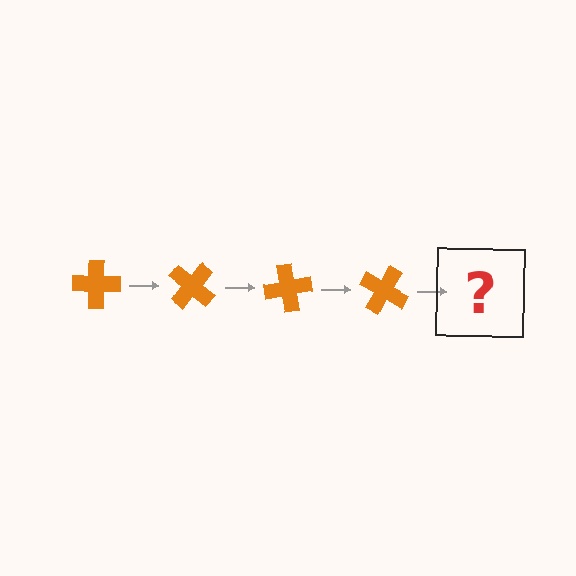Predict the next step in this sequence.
The next step is an orange cross rotated 160 degrees.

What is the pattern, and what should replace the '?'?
The pattern is that the cross rotates 40 degrees each step. The '?' should be an orange cross rotated 160 degrees.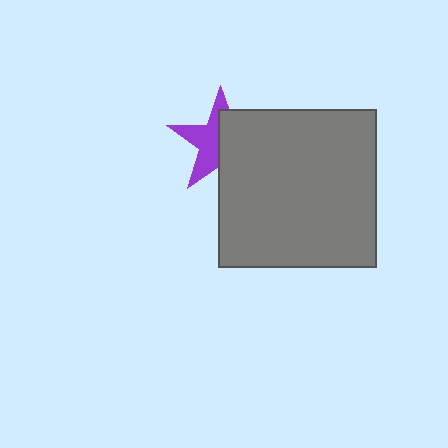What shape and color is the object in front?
The object in front is a gray square.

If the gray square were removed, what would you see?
You would see the complete purple star.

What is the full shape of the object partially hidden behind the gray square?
The partially hidden object is a purple star.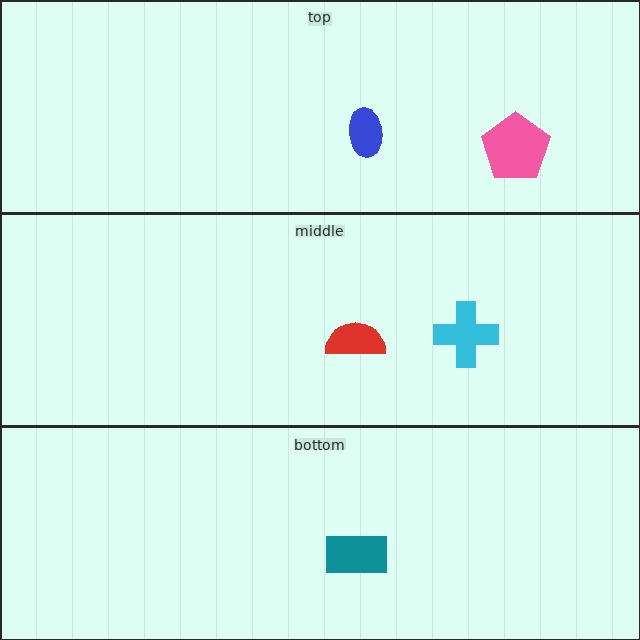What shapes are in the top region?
The blue ellipse, the pink pentagon.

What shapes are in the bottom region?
The teal rectangle.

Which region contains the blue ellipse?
The top region.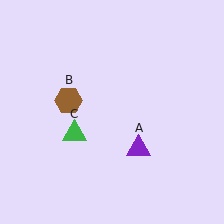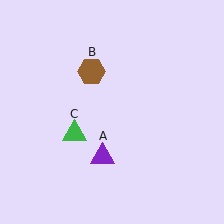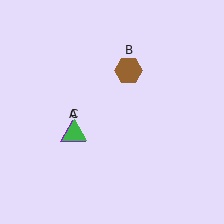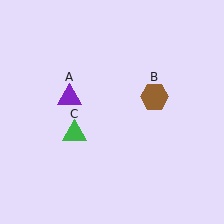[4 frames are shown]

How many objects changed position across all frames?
2 objects changed position: purple triangle (object A), brown hexagon (object B).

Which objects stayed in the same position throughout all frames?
Green triangle (object C) remained stationary.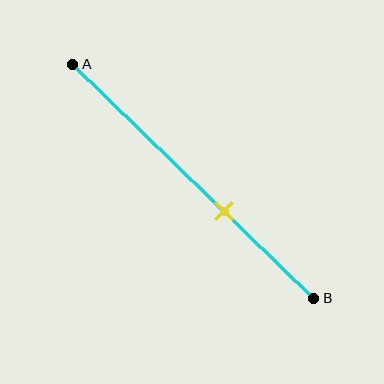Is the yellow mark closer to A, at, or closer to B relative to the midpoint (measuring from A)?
The yellow mark is closer to point B than the midpoint of segment AB.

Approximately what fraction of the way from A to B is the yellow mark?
The yellow mark is approximately 65% of the way from A to B.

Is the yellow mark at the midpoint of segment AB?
No, the mark is at about 65% from A, not at the 50% midpoint.